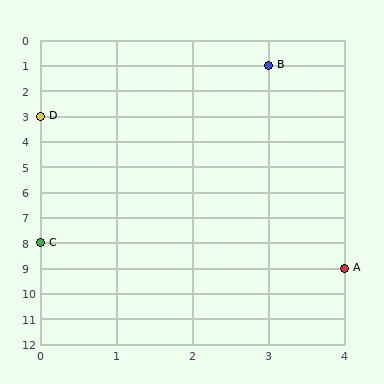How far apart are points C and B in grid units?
Points C and B are 3 columns and 7 rows apart (about 7.6 grid units diagonally).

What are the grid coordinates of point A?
Point A is at grid coordinates (4, 9).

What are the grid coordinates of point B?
Point B is at grid coordinates (3, 1).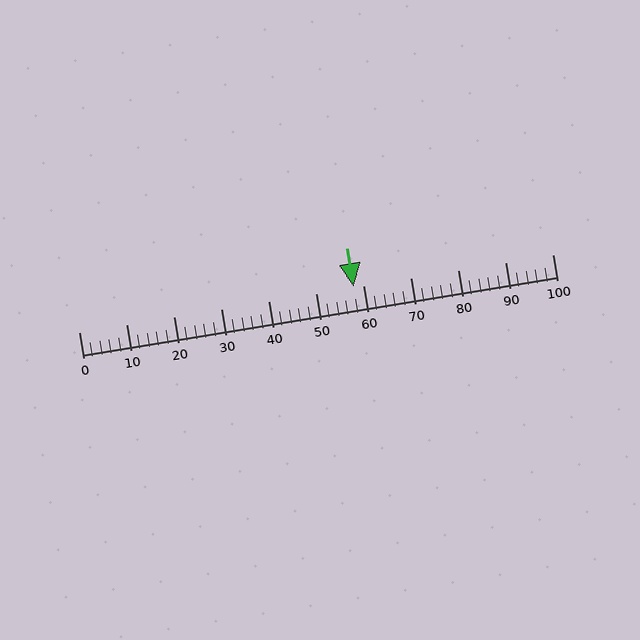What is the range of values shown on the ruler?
The ruler shows values from 0 to 100.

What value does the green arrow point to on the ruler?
The green arrow points to approximately 58.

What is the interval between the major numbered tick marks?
The major tick marks are spaced 10 units apart.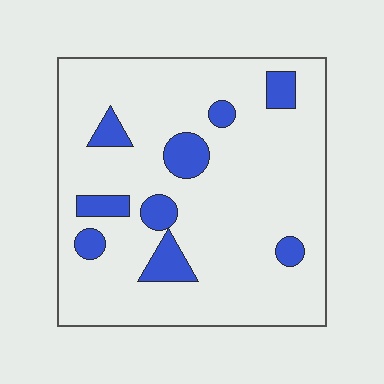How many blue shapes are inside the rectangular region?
9.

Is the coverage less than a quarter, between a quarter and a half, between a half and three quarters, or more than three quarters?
Less than a quarter.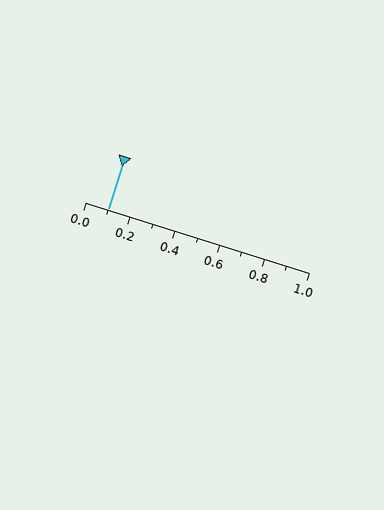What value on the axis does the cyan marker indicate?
The marker indicates approximately 0.1.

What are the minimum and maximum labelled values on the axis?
The axis runs from 0.0 to 1.0.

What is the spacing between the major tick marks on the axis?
The major ticks are spaced 0.2 apart.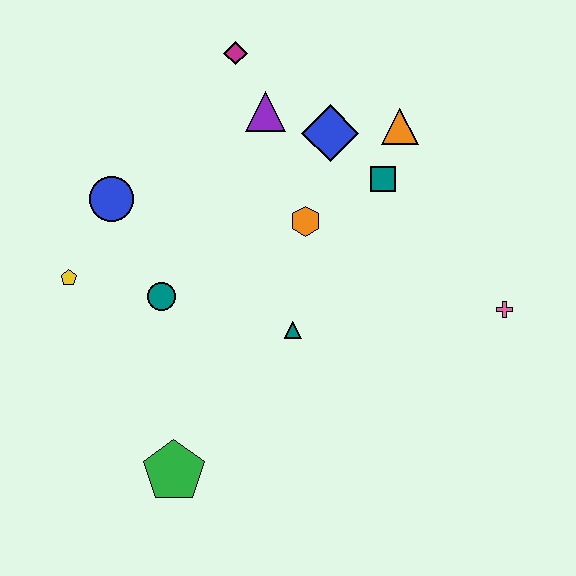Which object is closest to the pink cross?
The teal square is closest to the pink cross.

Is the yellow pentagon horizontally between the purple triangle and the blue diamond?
No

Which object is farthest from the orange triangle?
The green pentagon is farthest from the orange triangle.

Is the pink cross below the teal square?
Yes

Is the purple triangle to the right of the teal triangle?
No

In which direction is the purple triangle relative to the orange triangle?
The purple triangle is to the left of the orange triangle.